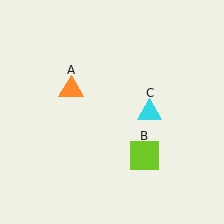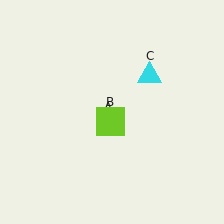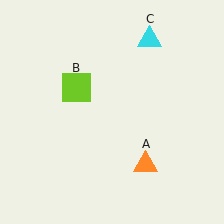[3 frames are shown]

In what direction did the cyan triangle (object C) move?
The cyan triangle (object C) moved up.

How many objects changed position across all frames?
3 objects changed position: orange triangle (object A), lime square (object B), cyan triangle (object C).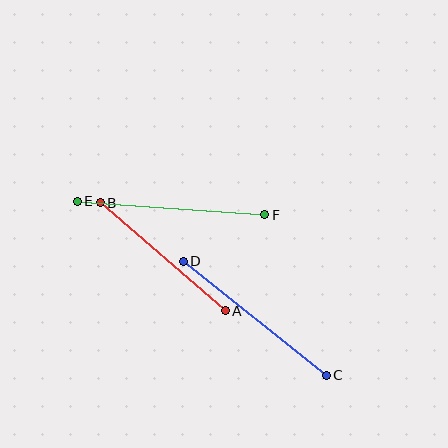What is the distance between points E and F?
The distance is approximately 188 pixels.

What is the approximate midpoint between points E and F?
The midpoint is at approximately (171, 208) pixels.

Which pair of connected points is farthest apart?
Points E and F are farthest apart.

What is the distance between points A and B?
The distance is approximately 165 pixels.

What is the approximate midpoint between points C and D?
The midpoint is at approximately (255, 318) pixels.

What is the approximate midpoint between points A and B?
The midpoint is at approximately (163, 257) pixels.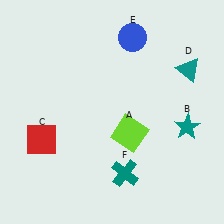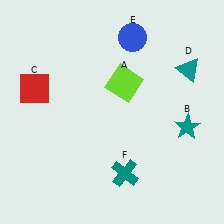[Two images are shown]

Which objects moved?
The objects that moved are: the lime square (A), the red square (C).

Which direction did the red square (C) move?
The red square (C) moved up.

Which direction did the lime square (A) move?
The lime square (A) moved up.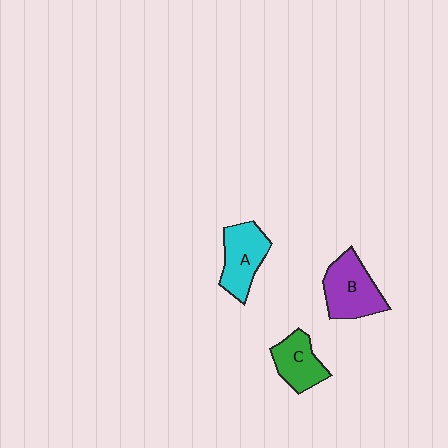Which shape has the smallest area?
Shape C (green).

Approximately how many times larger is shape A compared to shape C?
Approximately 1.2 times.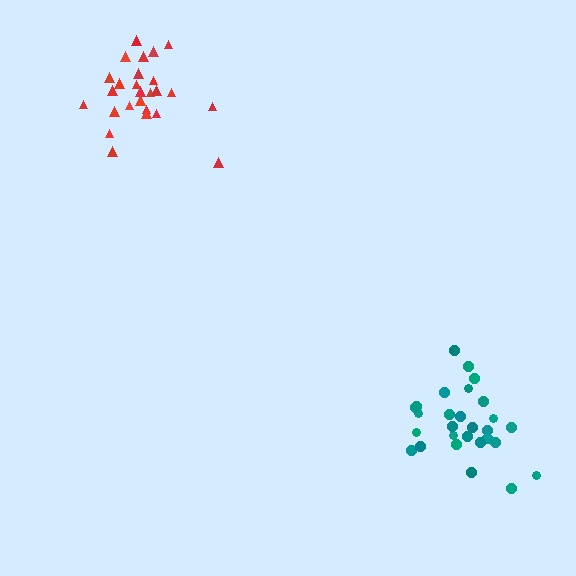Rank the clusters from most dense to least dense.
teal, red.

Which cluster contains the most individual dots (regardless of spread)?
Teal (28).